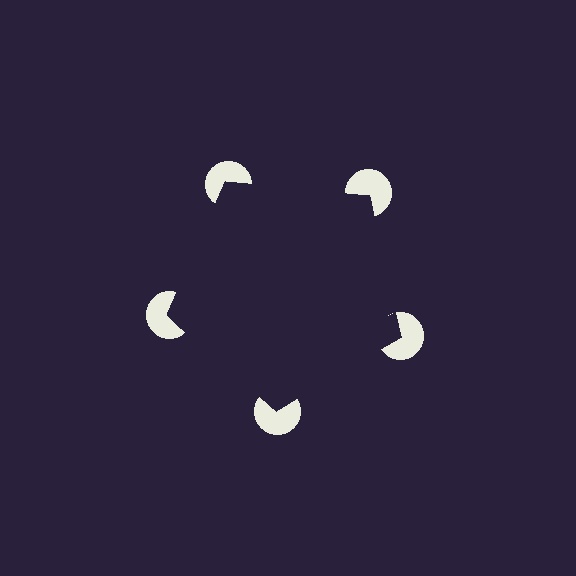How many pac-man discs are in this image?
There are 5 — one at each vertex of the illusory pentagon.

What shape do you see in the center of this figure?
An illusory pentagon — its edges are inferred from the aligned wedge cuts in the pac-man discs, not physically drawn.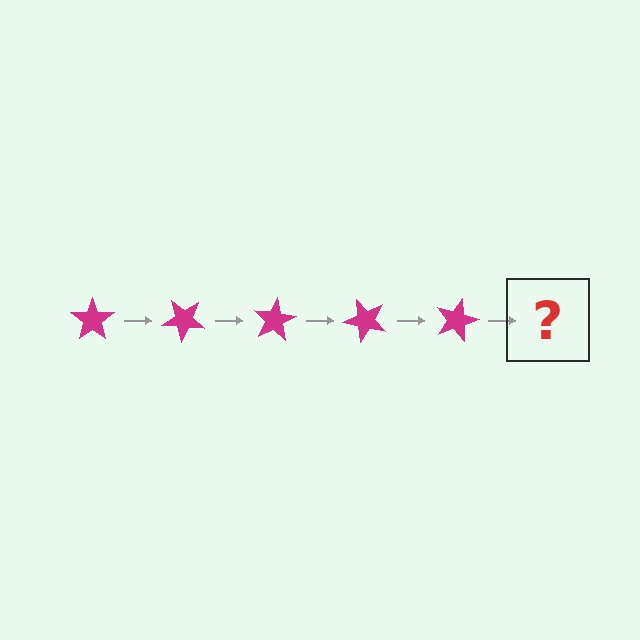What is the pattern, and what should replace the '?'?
The pattern is that the star rotates 40 degrees each step. The '?' should be a magenta star rotated 200 degrees.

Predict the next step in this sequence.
The next step is a magenta star rotated 200 degrees.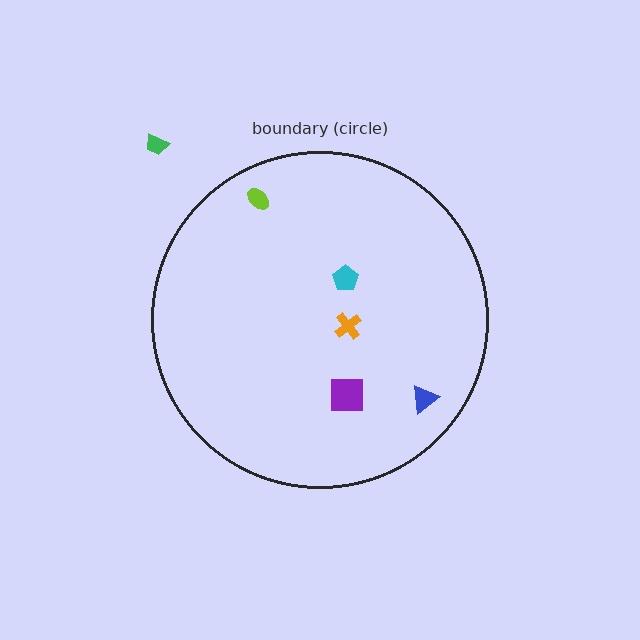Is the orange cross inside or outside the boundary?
Inside.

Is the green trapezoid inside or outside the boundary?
Outside.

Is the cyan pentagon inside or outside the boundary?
Inside.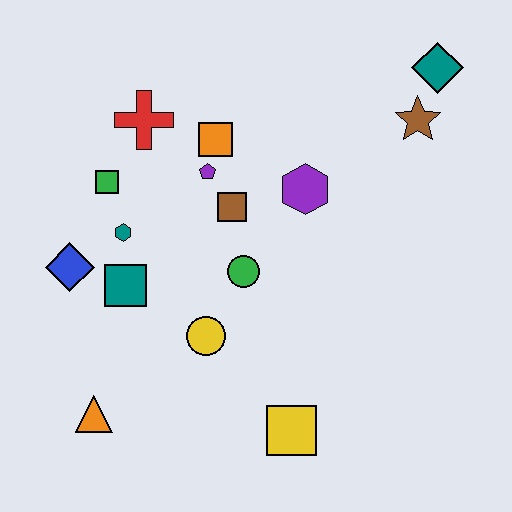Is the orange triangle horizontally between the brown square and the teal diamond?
No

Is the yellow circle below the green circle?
Yes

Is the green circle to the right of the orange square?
Yes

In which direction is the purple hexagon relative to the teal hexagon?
The purple hexagon is to the right of the teal hexagon.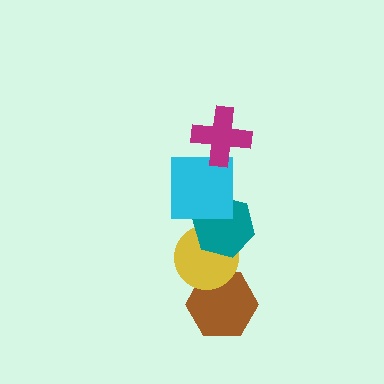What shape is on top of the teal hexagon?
The cyan square is on top of the teal hexagon.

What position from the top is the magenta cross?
The magenta cross is 1st from the top.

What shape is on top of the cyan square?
The magenta cross is on top of the cyan square.